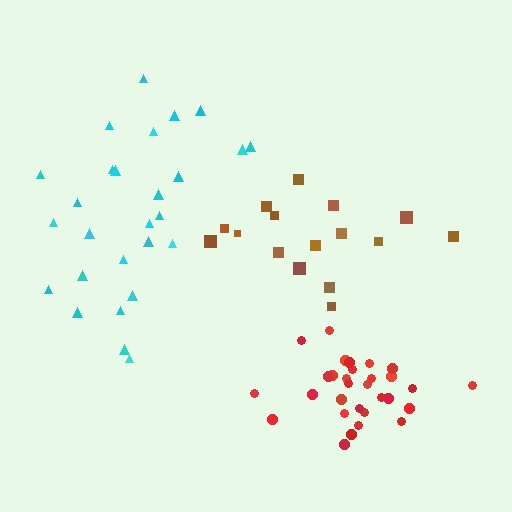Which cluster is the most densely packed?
Red.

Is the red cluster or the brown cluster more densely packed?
Red.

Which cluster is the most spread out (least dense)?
Brown.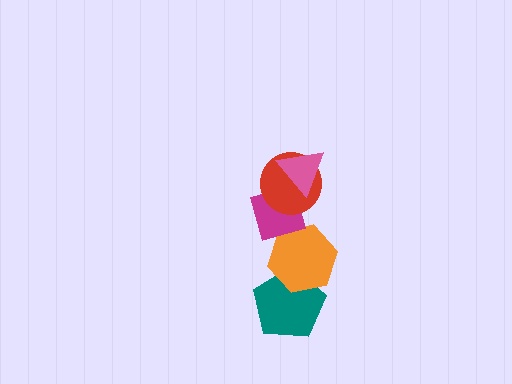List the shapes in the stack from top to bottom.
From top to bottom: the pink triangle, the red circle, the magenta diamond, the orange hexagon, the teal pentagon.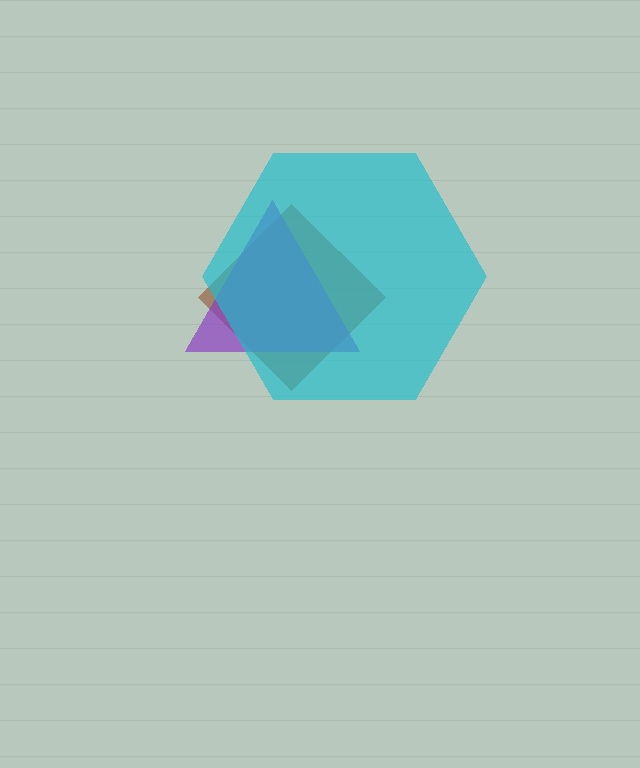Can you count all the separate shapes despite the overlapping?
Yes, there are 3 separate shapes.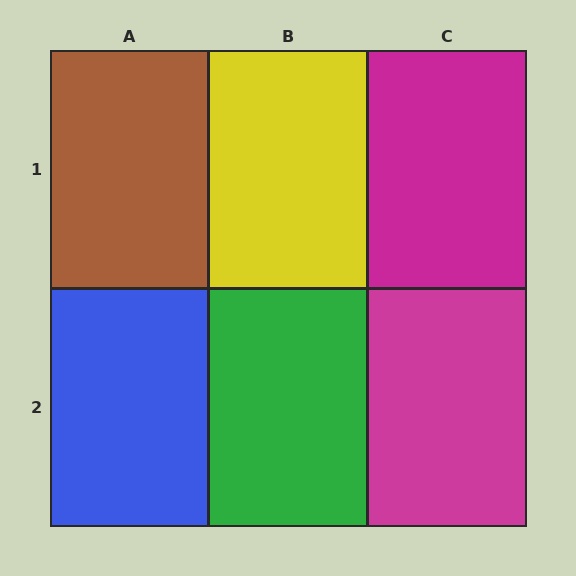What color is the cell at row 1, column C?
Magenta.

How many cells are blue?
1 cell is blue.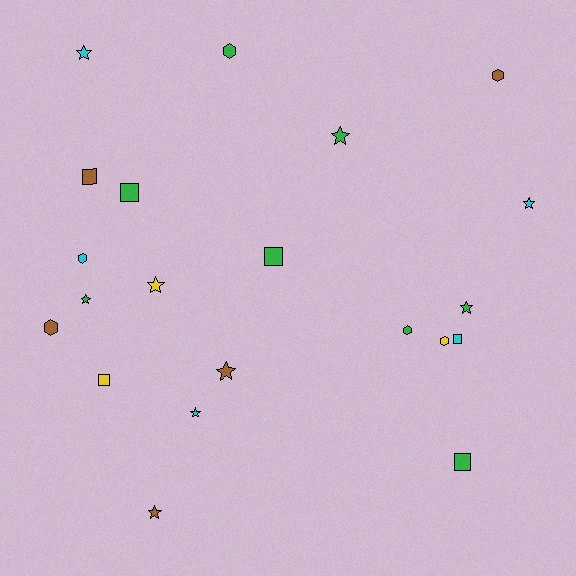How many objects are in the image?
There are 21 objects.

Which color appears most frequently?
Green, with 8 objects.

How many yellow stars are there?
There is 1 yellow star.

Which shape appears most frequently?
Star, with 9 objects.